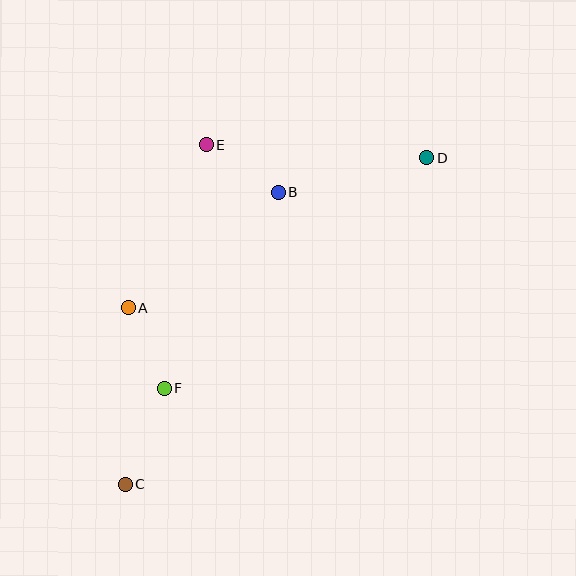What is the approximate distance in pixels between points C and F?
The distance between C and F is approximately 104 pixels.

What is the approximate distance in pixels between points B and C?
The distance between B and C is approximately 330 pixels.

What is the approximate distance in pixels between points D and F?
The distance between D and F is approximately 349 pixels.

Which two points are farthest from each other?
Points C and D are farthest from each other.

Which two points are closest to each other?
Points B and E are closest to each other.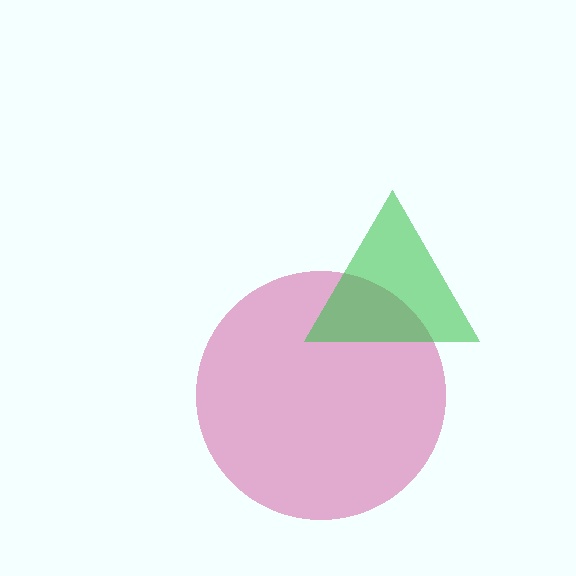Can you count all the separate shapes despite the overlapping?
Yes, there are 2 separate shapes.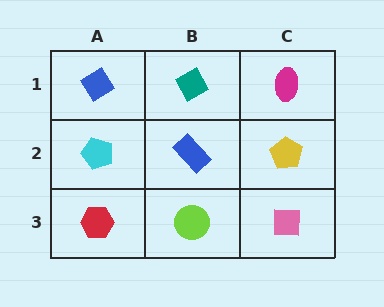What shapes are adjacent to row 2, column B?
A teal diamond (row 1, column B), a lime circle (row 3, column B), a cyan pentagon (row 2, column A), a yellow pentagon (row 2, column C).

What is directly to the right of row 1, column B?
A magenta ellipse.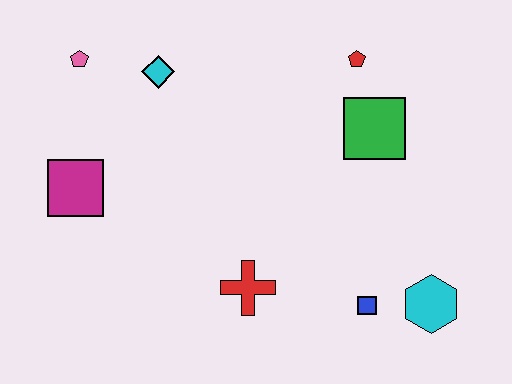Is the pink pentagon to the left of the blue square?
Yes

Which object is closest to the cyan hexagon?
The blue square is closest to the cyan hexagon.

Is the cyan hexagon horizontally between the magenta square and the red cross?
No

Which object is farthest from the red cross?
The pink pentagon is farthest from the red cross.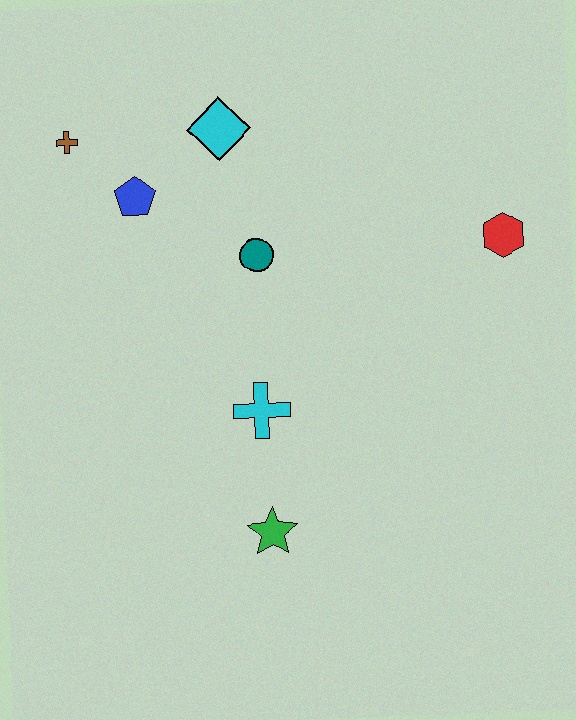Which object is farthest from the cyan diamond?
The green star is farthest from the cyan diamond.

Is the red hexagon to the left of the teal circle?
No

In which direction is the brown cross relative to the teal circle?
The brown cross is to the left of the teal circle.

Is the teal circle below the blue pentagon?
Yes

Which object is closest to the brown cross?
The blue pentagon is closest to the brown cross.